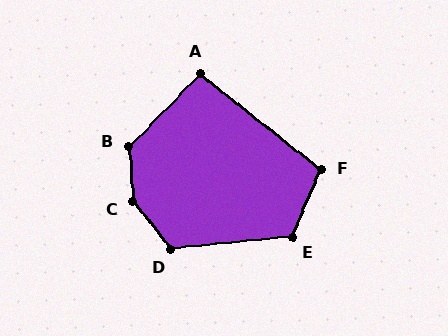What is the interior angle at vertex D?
Approximately 123 degrees (obtuse).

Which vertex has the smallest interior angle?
A, at approximately 96 degrees.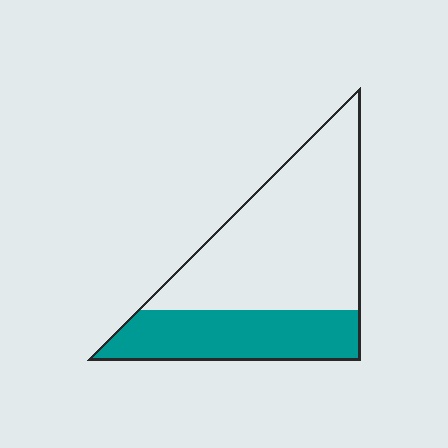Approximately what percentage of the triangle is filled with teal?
Approximately 35%.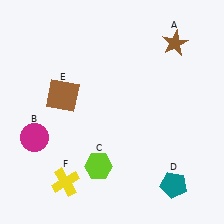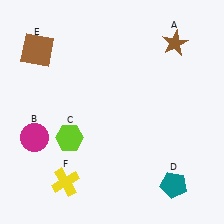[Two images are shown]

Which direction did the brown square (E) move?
The brown square (E) moved up.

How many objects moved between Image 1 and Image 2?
2 objects moved between the two images.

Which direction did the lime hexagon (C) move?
The lime hexagon (C) moved left.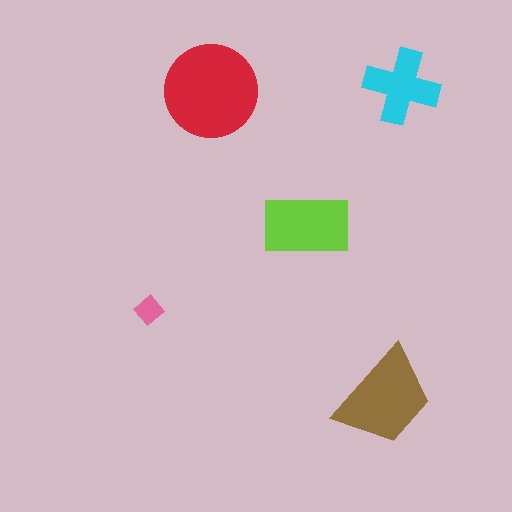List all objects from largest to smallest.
The red circle, the brown trapezoid, the lime rectangle, the cyan cross, the pink diamond.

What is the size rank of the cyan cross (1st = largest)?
4th.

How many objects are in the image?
There are 5 objects in the image.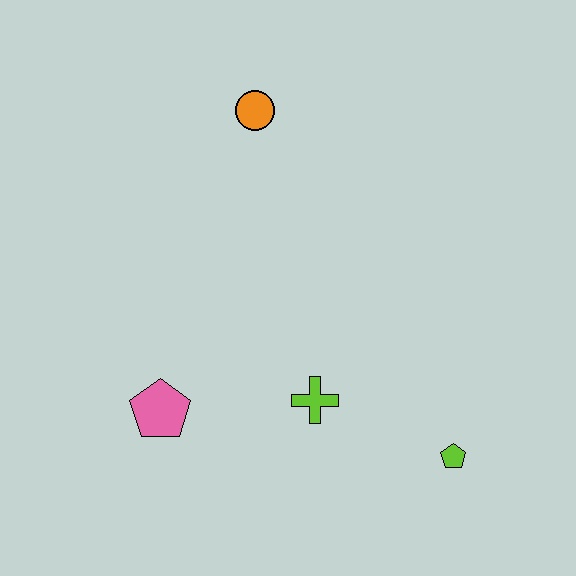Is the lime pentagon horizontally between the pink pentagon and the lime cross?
No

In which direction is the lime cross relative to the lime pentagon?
The lime cross is to the left of the lime pentagon.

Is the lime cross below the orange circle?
Yes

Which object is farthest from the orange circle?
The lime pentagon is farthest from the orange circle.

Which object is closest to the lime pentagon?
The lime cross is closest to the lime pentagon.